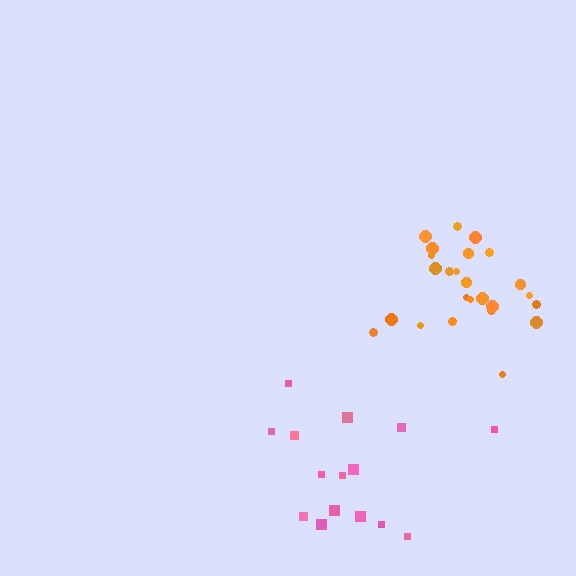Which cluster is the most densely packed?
Orange.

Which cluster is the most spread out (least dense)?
Pink.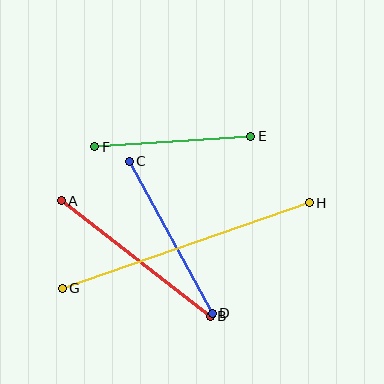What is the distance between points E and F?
The distance is approximately 156 pixels.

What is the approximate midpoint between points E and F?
The midpoint is at approximately (173, 141) pixels.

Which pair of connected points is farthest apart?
Points G and H are farthest apart.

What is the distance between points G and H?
The distance is approximately 261 pixels.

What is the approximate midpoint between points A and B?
The midpoint is at approximately (136, 258) pixels.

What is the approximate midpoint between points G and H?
The midpoint is at approximately (186, 246) pixels.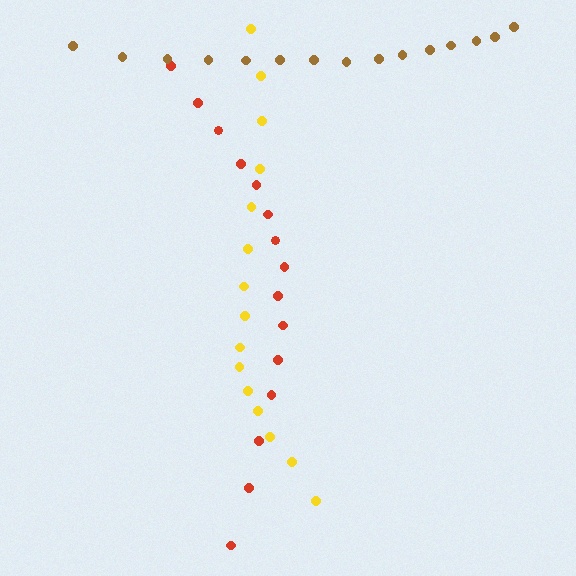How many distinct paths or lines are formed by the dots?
There are 3 distinct paths.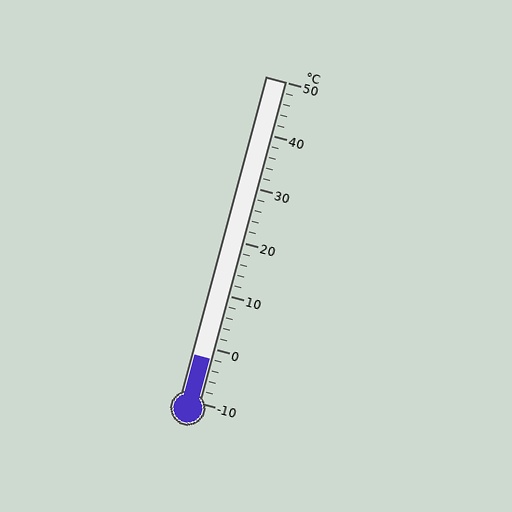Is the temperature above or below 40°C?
The temperature is below 40°C.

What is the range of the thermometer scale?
The thermometer scale ranges from -10°C to 50°C.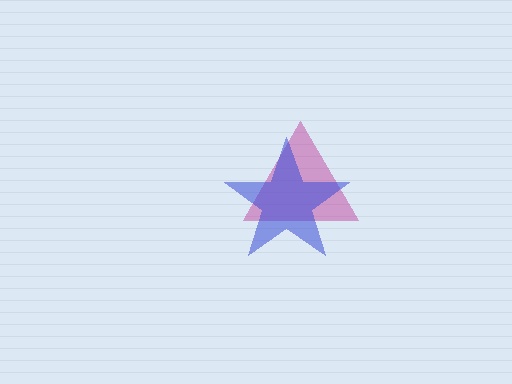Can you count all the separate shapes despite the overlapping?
Yes, there are 2 separate shapes.